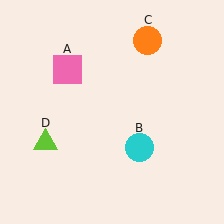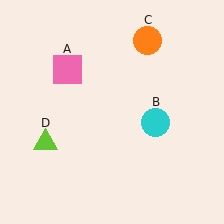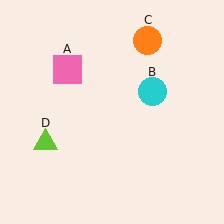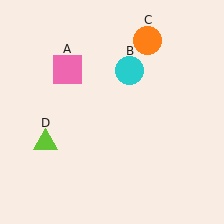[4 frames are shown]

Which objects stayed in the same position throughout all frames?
Pink square (object A) and orange circle (object C) and lime triangle (object D) remained stationary.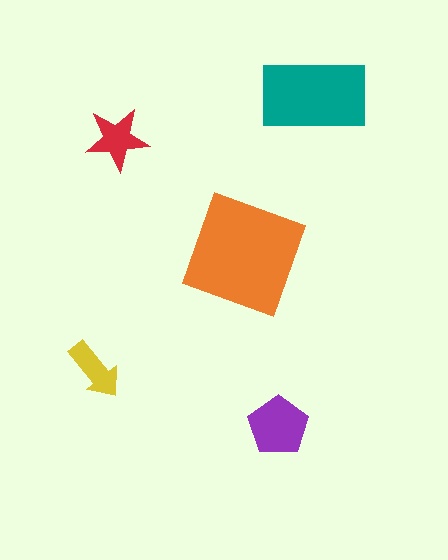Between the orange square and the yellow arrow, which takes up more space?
The orange square.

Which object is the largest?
The orange square.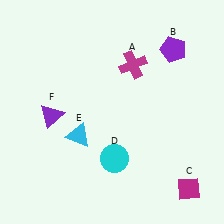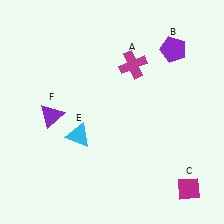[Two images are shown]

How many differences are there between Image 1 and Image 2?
There is 1 difference between the two images.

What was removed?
The cyan circle (D) was removed in Image 2.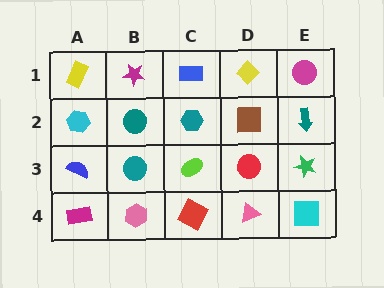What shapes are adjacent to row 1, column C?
A teal hexagon (row 2, column C), a magenta star (row 1, column B), a yellow diamond (row 1, column D).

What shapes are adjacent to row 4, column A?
A blue semicircle (row 3, column A), a pink hexagon (row 4, column B).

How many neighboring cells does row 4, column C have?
3.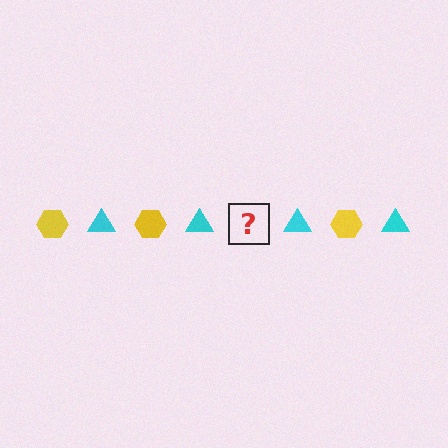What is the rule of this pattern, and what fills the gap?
The rule is that the pattern alternates between yellow hexagon and cyan triangle. The gap should be filled with a yellow hexagon.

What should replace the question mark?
The question mark should be replaced with a yellow hexagon.